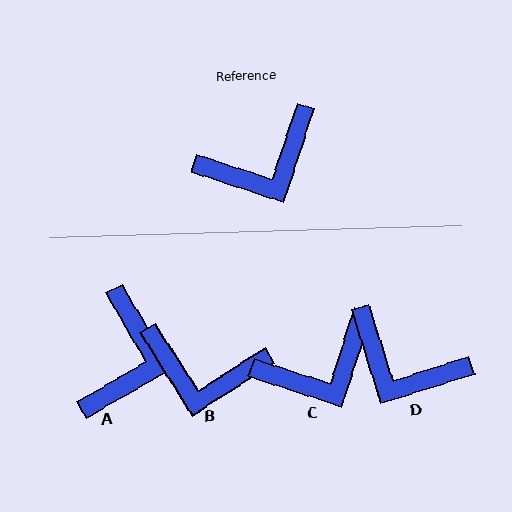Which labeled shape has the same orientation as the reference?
C.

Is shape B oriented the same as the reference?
No, it is off by about 40 degrees.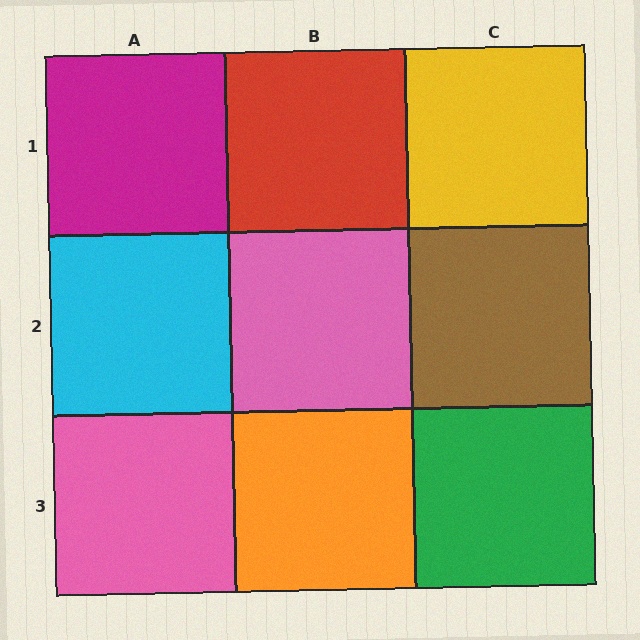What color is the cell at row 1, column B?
Red.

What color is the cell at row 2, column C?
Brown.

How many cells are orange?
1 cell is orange.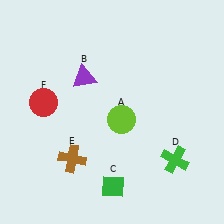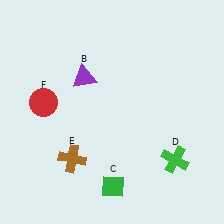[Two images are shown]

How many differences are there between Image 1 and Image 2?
There is 1 difference between the two images.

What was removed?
The lime circle (A) was removed in Image 2.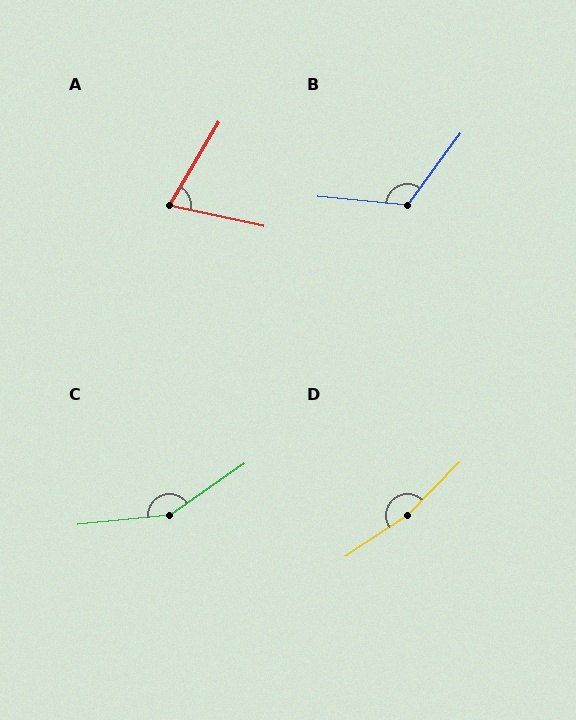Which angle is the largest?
D, at approximately 168 degrees.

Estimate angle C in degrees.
Approximately 151 degrees.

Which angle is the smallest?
A, at approximately 72 degrees.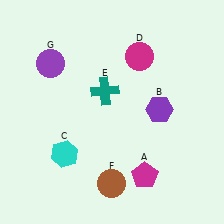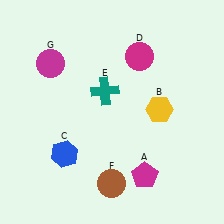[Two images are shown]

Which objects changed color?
B changed from purple to yellow. C changed from cyan to blue. G changed from purple to magenta.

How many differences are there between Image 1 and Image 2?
There are 3 differences between the two images.